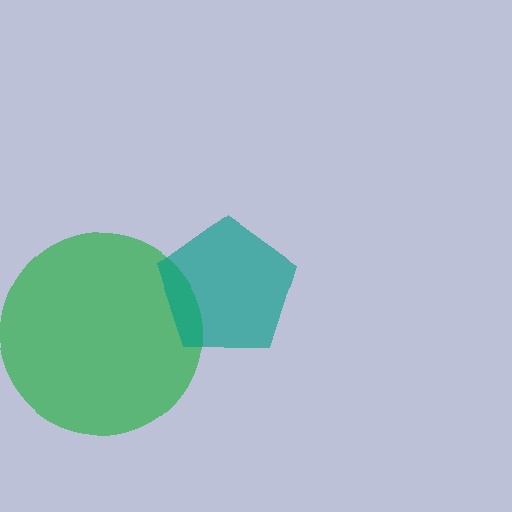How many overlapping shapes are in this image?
There are 2 overlapping shapes in the image.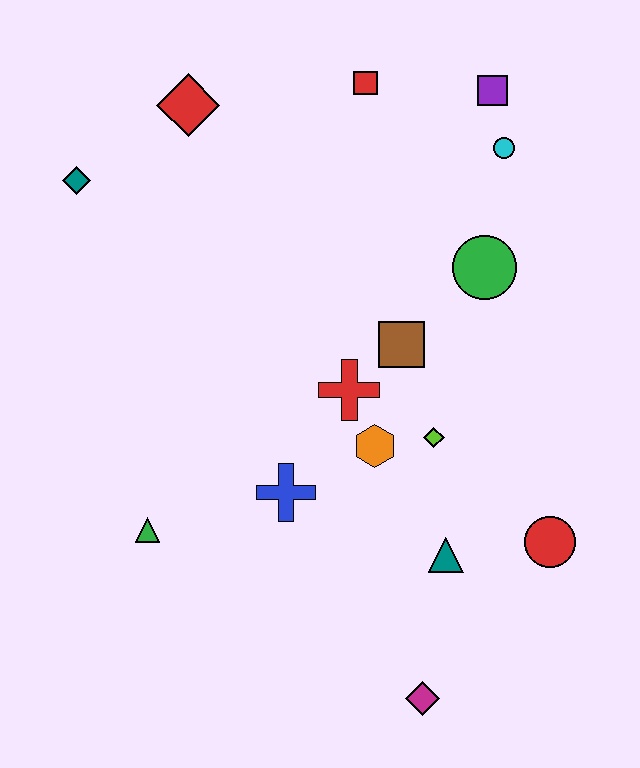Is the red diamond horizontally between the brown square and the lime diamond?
No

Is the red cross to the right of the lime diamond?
No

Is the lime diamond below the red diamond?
Yes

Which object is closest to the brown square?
The red cross is closest to the brown square.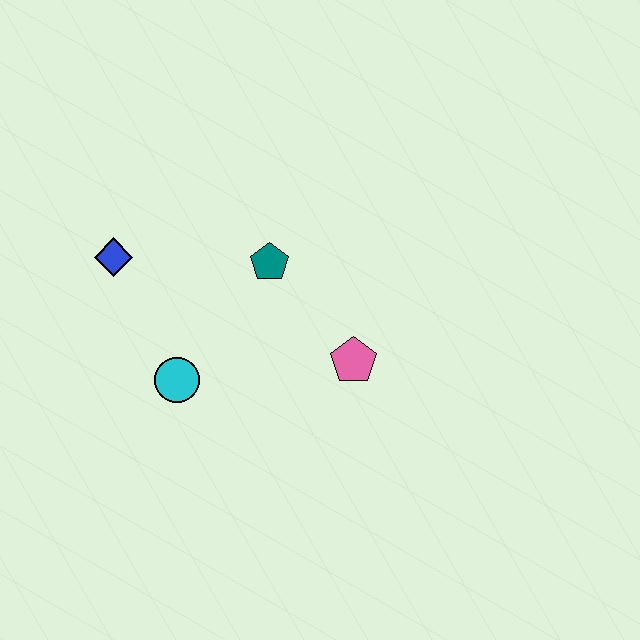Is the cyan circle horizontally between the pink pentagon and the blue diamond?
Yes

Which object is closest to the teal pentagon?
The pink pentagon is closest to the teal pentagon.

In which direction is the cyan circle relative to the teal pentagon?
The cyan circle is below the teal pentagon.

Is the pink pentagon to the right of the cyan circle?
Yes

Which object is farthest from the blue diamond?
The pink pentagon is farthest from the blue diamond.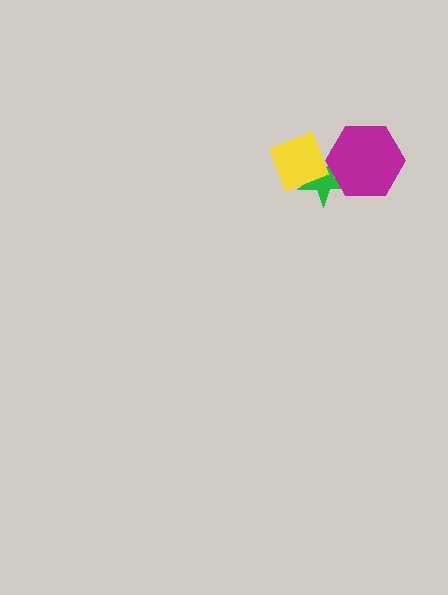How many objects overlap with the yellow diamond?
1 object overlaps with the yellow diamond.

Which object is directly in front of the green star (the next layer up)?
The yellow diamond is directly in front of the green star.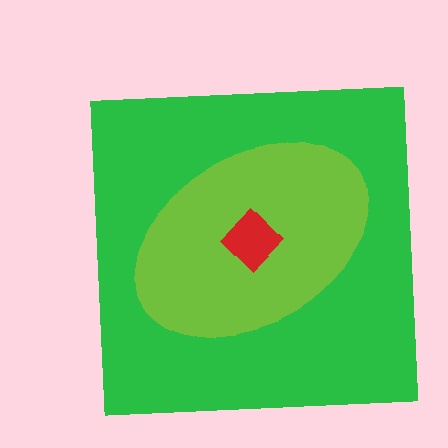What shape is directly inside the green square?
The lime ellipse.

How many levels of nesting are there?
3.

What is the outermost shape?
The green square.